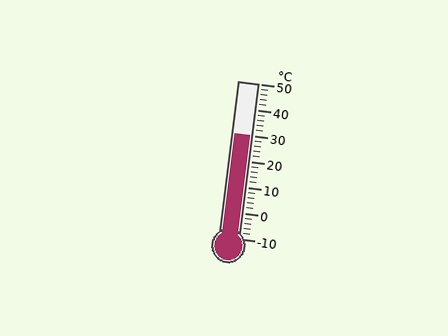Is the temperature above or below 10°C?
The temperature is above 10°C.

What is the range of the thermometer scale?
The thermometer scale ranges from -10°C to 50°C.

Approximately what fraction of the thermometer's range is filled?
The thermometer is filled to approximately 65% of its range.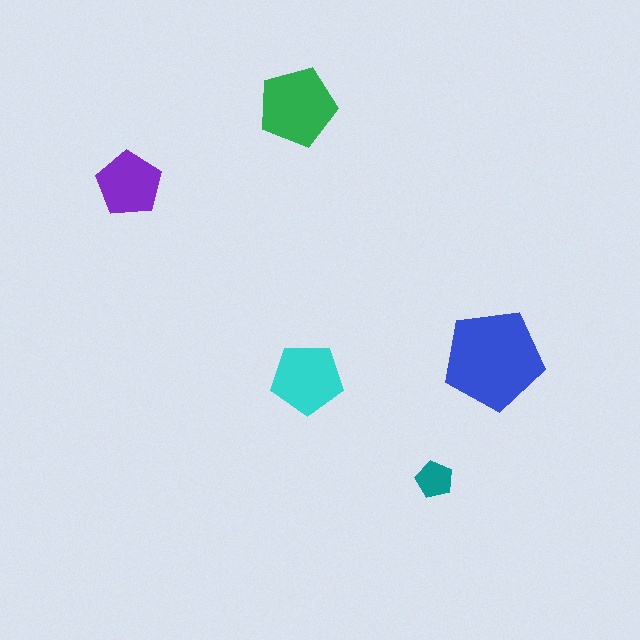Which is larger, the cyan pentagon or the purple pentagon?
The cyan one.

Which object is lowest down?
The teal pentagon is bottommost.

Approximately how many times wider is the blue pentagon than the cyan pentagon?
About 1.5 times wider.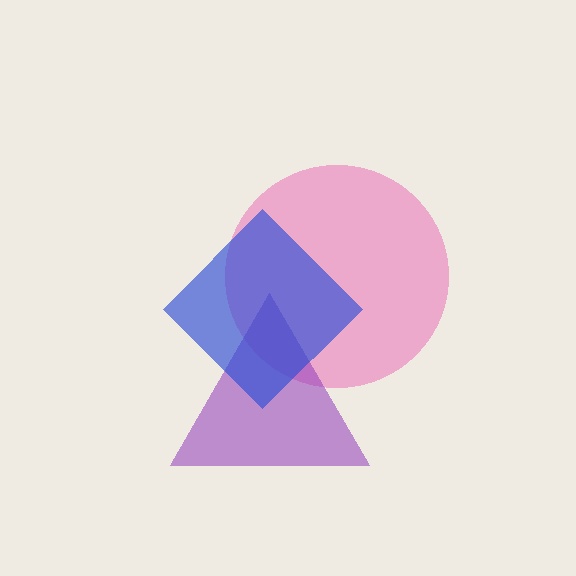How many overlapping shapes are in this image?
There are 3 overlapping shapes in the image.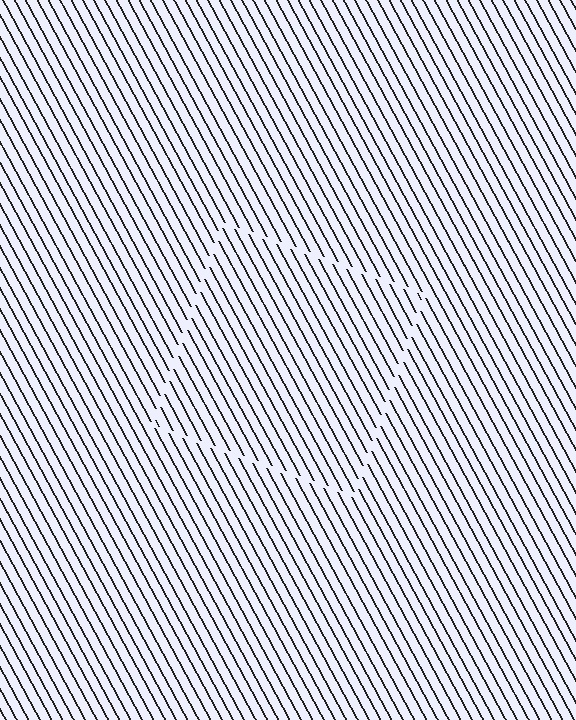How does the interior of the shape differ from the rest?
The interior of the shape contains the same grating, shifted by half a period — the contour is defined by the phase discontinuity where line-ends from the inner and outer gratings abut.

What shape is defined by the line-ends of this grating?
An illusory square. The interior of the shape contains the same grating, shifted by half a period — the contour is defined by the phase discontinuity where line-ends from the inner and outer gratings abut.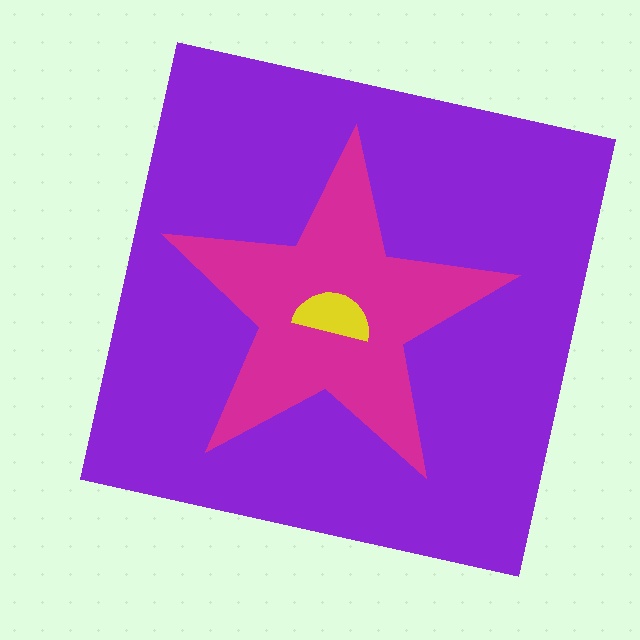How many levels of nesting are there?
3.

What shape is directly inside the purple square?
The magenta star.